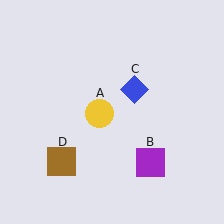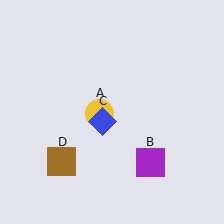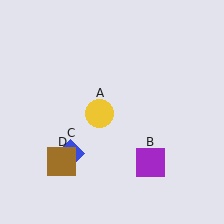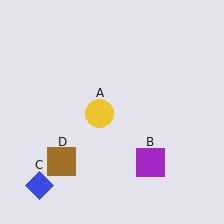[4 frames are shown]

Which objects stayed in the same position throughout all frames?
Yellow circle (object A) and purple square (object B) and brown square (object D) remained stationary.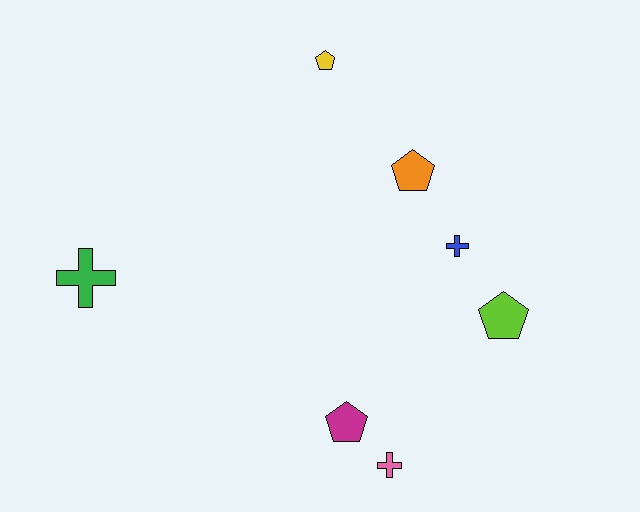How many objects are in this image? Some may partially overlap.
There are 7 objects.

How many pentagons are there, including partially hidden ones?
There are 4 pentagons.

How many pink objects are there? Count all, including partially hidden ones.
There is 1 pink object.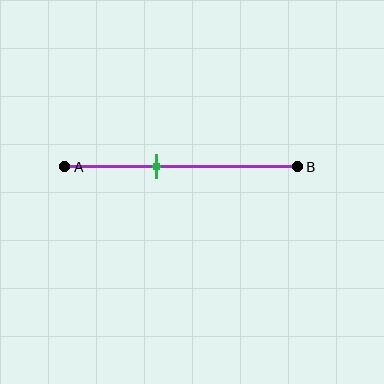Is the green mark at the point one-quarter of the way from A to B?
No, the mark is at about 40% from A, not at the 25% one-quarter point.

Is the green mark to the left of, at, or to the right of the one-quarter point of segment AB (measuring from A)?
The green mark is to the right of the one-quarter point of segment AB.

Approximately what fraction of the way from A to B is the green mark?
The green mark is approximately 40% of the way from A to B.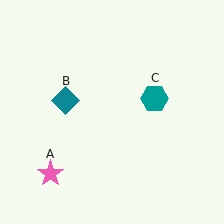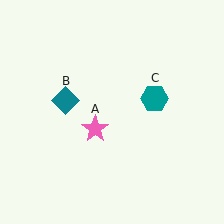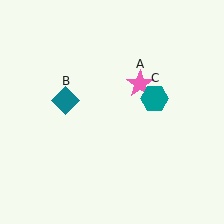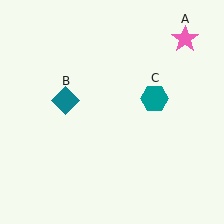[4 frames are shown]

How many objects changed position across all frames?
1 object changed position: pink star (object A).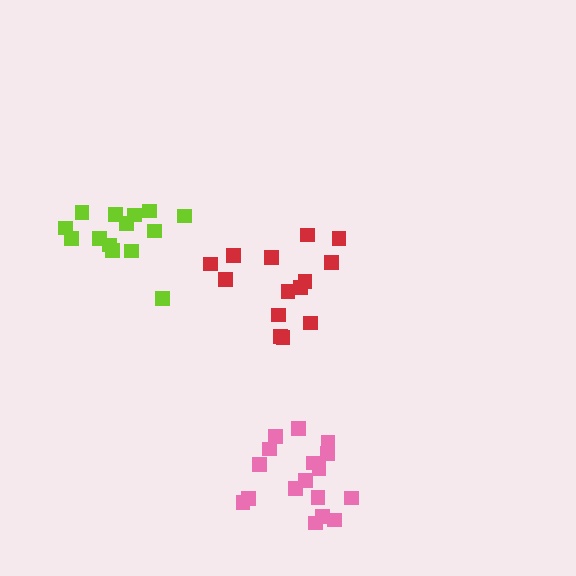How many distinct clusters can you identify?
There are 3 distinct clusters.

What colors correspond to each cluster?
The clusters are colored: red, pink, lime.